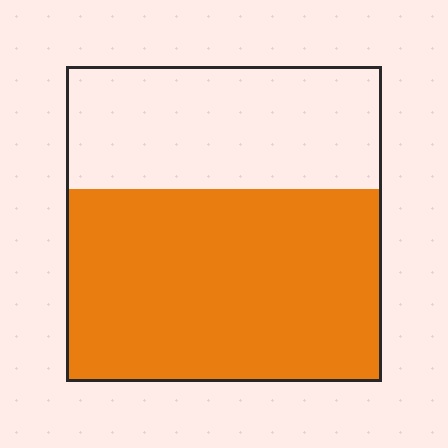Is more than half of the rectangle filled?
Yes.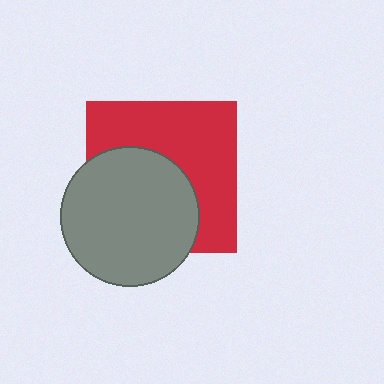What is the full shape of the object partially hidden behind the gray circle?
The partially hidden object is a red square.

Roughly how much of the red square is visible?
About half of it is visible (roughly 53%).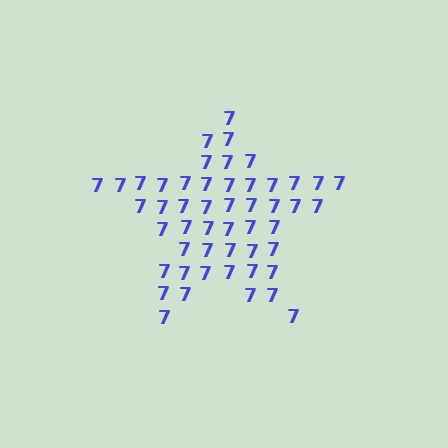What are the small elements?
The small elements are digit 7's.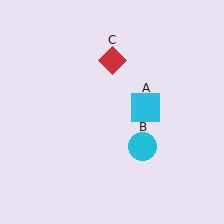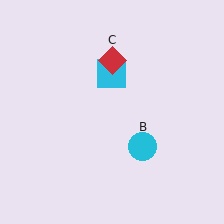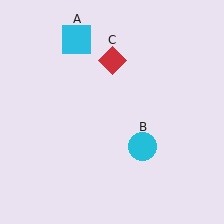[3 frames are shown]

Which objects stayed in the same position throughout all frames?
Cyan circle (object B) and red diamond (object C) remained stationary.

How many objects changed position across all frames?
1 object changed position: cyan square (object A).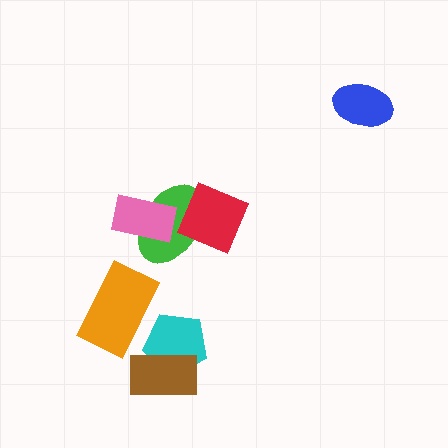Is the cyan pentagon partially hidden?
Yes, it is partially covered by another shape.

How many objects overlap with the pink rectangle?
1 object overlaps with the pink rectangle.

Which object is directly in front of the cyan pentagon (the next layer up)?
The orange rectangle is directly in front of the cyan pentagon.